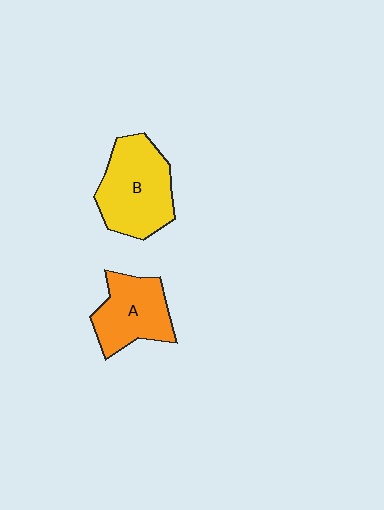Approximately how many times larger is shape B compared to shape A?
Approximately 1.3 times.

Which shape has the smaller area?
Shape A (orange).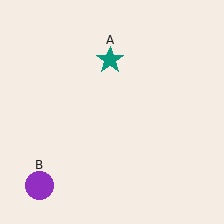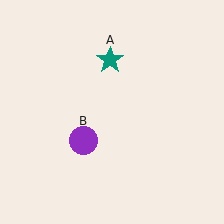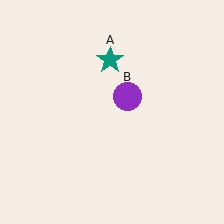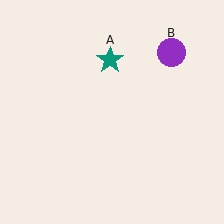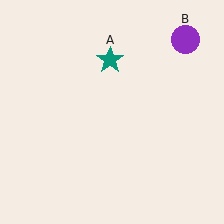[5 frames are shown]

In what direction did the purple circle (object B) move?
The purple circle (object B) moved up and to the right.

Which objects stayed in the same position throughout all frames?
Teal star (object A) remained stationary.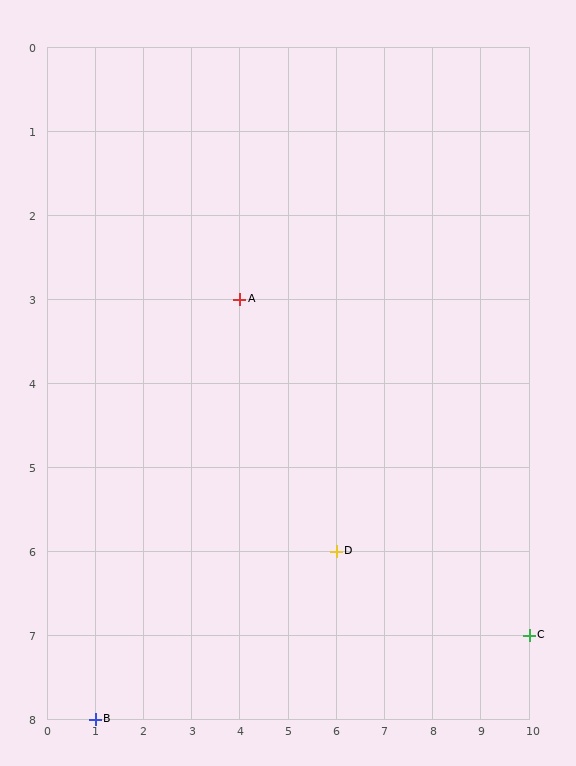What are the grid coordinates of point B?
Point B is at grid coordinates (1, 8).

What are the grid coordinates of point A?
Point A is at grid coordinates (4, 3).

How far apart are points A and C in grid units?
Points A and C are 6 columns and 4 rows apart (about 7.2 grid units diagonally).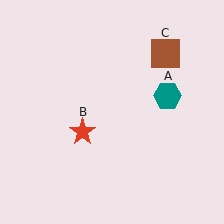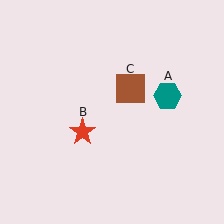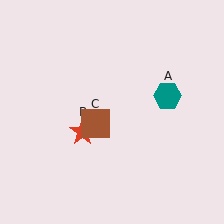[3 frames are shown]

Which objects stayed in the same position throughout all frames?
Teal hexagon (object A) and red star (object B) remained stationary.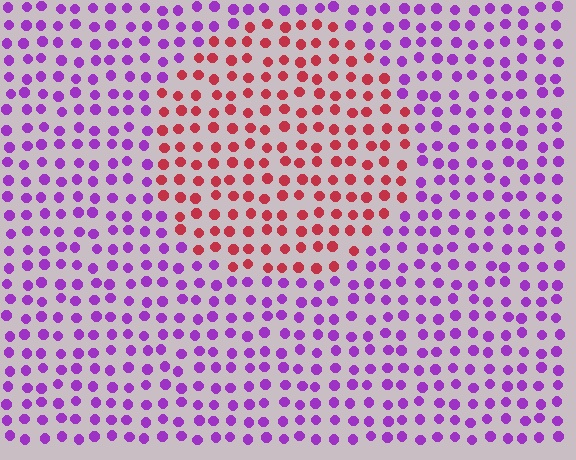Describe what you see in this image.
The image is filled with small purple elements in a uniform arrangement. A circle-shaped region is visible where the elements are tinted to a slightly different hue, forming a subtle color boundary.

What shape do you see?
I see a circle.